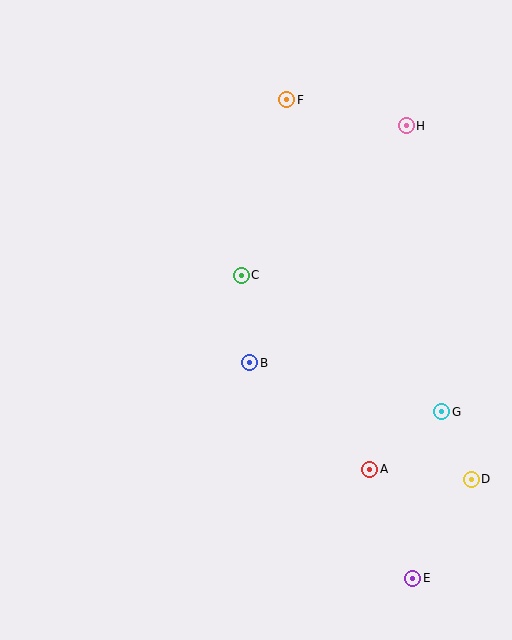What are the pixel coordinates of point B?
Point B is at (250, 363).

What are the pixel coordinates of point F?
Point F is at (287, 100).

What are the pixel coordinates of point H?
Point H is at (406, 126).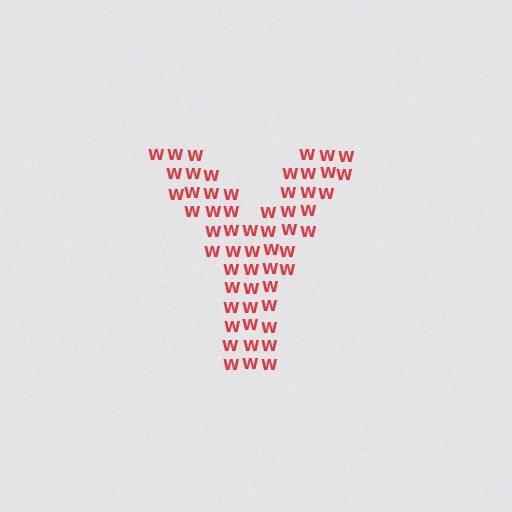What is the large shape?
The large shape is the letter Y.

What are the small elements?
The small elements are letter W's.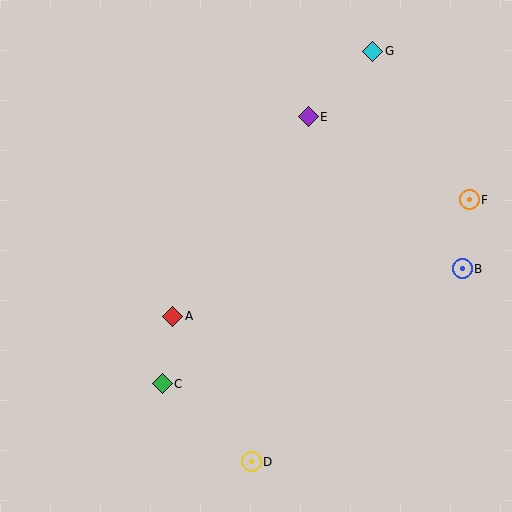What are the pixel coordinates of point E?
Point E is at (308, 117).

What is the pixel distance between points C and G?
The distance between C and G is 393 pixels.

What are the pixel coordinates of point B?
Point B is at (462, 269).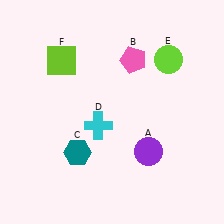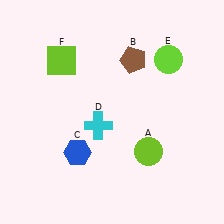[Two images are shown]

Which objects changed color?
A changed from purple to lime. B changed from pink to brown. C changed from teal to blue.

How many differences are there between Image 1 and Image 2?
There are 3 differences between the two images.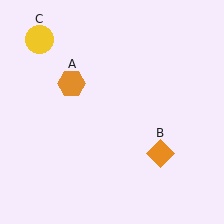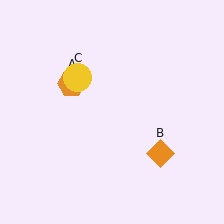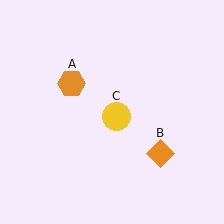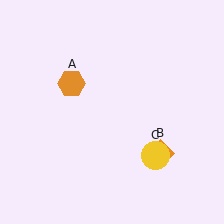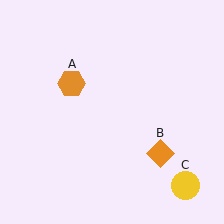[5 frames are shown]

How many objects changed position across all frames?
1 object changed position: yellow circle (object C).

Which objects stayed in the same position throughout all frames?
Orange hexagon (object A) and orange diamond (object B) remained stationary.